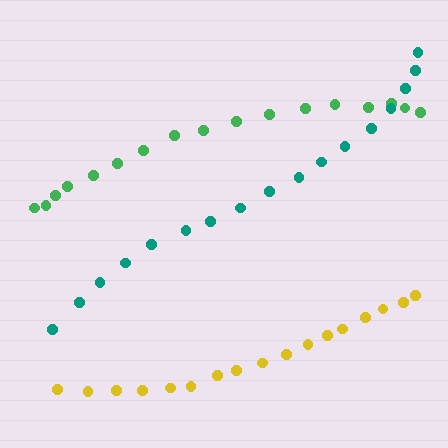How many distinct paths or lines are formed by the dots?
There are 3 distinct paths.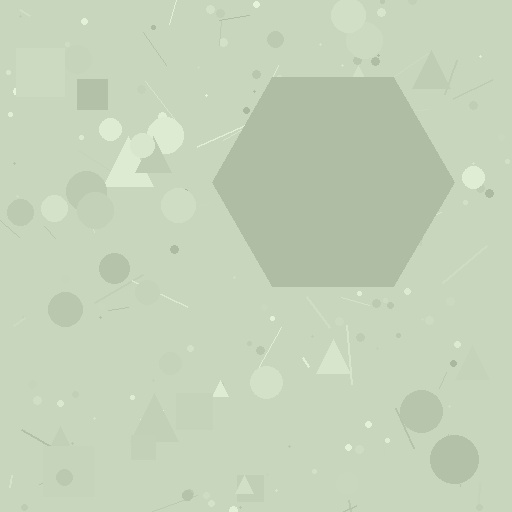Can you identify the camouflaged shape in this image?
The camouflaged shape is a hexagon.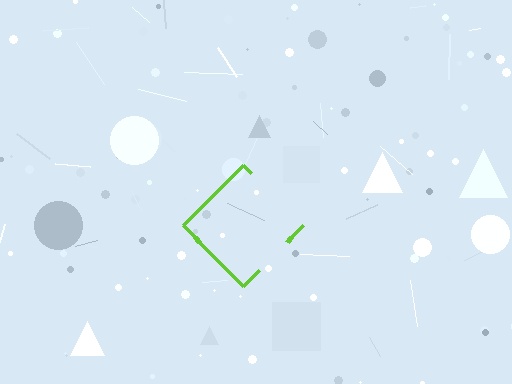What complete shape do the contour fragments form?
The contour fragments form a diamond.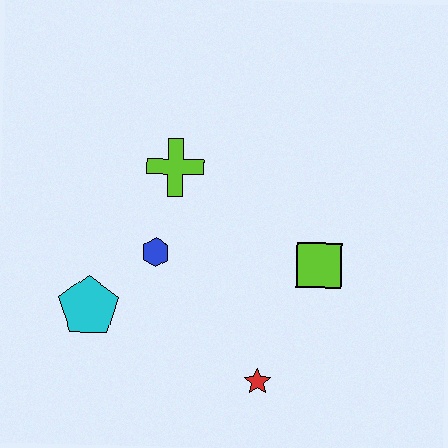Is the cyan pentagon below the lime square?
Yes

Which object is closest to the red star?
The lime square is closest to the red star.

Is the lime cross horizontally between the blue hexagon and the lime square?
Yes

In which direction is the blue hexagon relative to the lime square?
The blue hexagon is to the left of the lime square.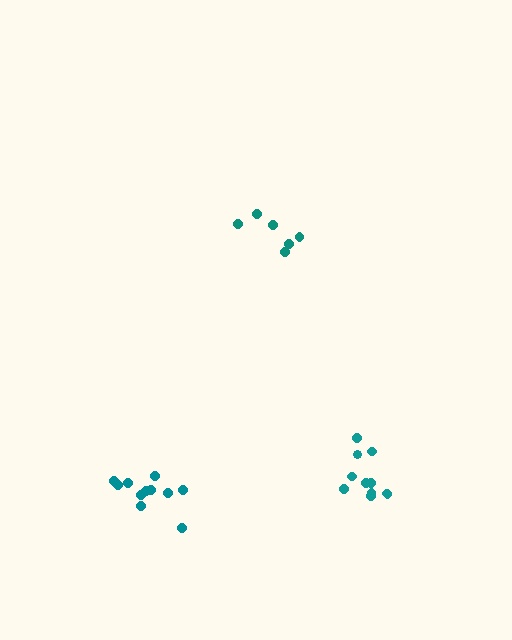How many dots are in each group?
Group 1: 11 dots, Group 2: 6 dots, Group 3: 11 dots (28 total).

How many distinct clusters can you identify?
There are 3 distinct clusters.